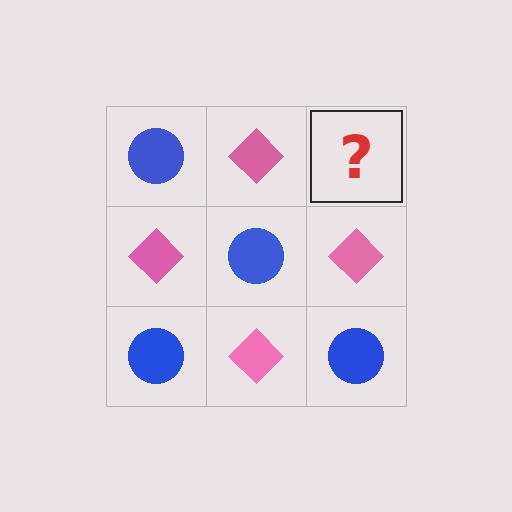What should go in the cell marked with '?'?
The missing cell should contain a blue circle.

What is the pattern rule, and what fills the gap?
The rule is that it alternates blue circle and pink diamond in a checkerboard pattern. The gap should be filled with a blue circle.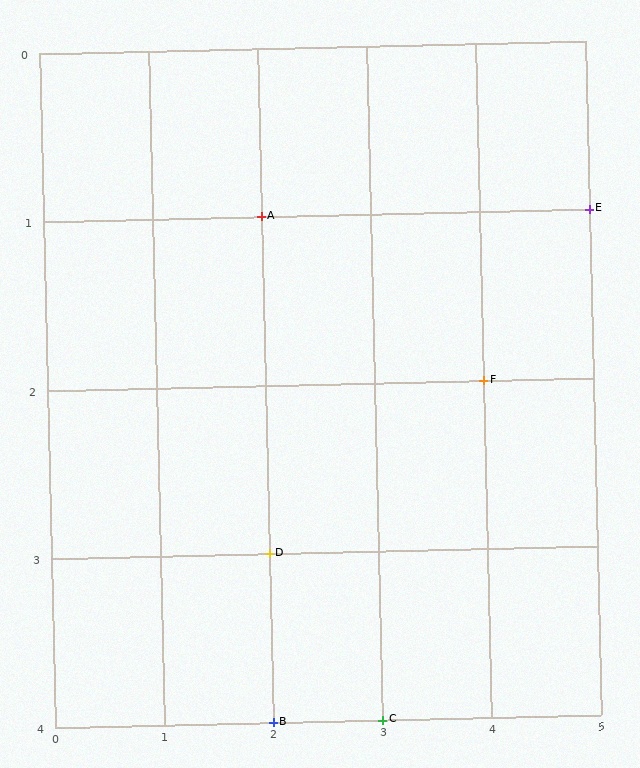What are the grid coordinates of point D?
Point D is at grid coordinates (2, 3).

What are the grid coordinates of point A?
Point A is at grid coordinates (2, 1).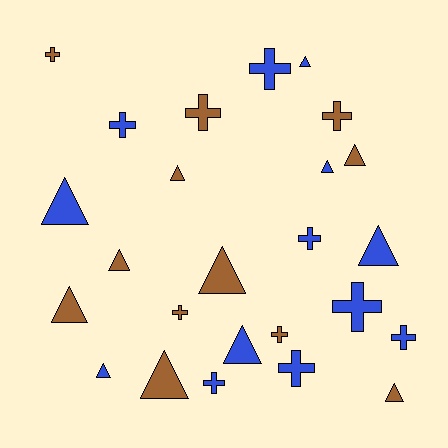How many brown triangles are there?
There are 7 brown triangles.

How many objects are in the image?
There are 25 objects.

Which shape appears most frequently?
Triangle, with 13 objects.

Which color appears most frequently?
Blue, with 13 objects.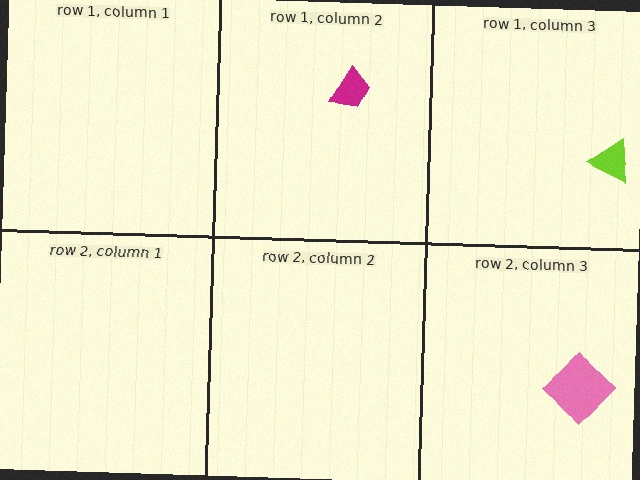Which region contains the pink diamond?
The row 2, column 3 region.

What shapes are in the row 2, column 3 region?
The pink diamond.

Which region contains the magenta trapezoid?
The row 1, column 2 region.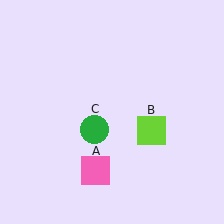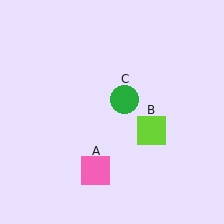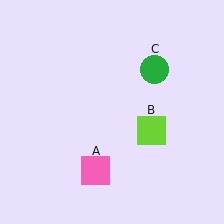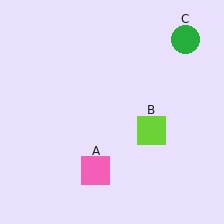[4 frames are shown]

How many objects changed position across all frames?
1 object changed position: green circle (object C).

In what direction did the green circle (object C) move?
The green circle (object C) moved up and to the right.